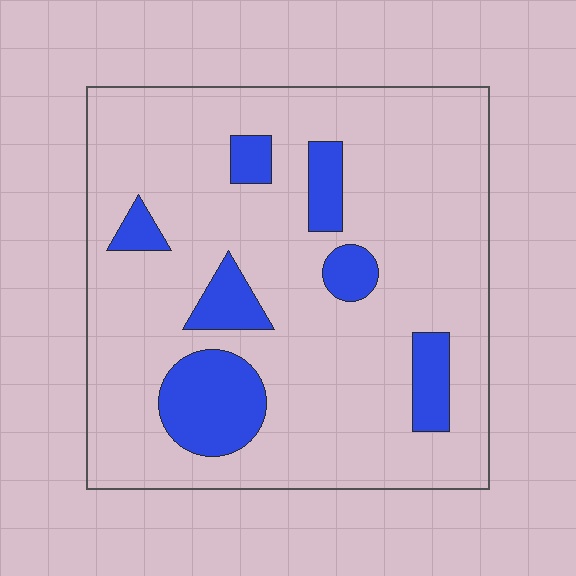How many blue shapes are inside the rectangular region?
7.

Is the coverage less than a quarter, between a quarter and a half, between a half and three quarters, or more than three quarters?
Less than a quarter.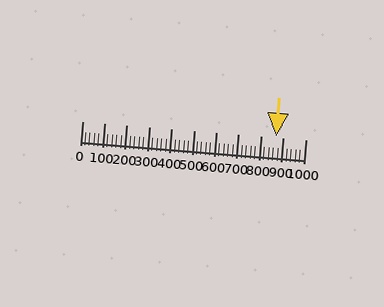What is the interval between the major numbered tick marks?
The major tick marks are spaced 100 units apart.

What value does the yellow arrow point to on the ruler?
The yellow arrow points to approximately 866.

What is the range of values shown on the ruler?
The ruler shows values from 0 to 1000.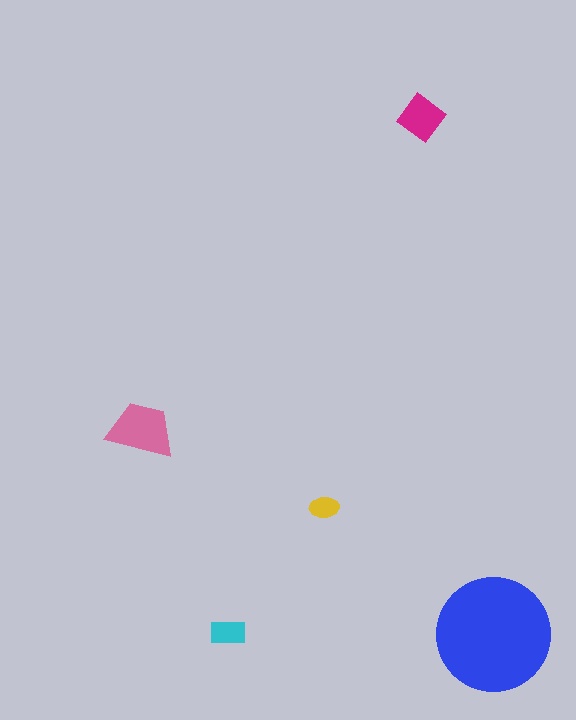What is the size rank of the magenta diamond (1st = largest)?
3rd.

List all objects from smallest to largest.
The yellow ellipse, the cyan rectangle, the magenta diamond, the pink trapezoid, the blue circle.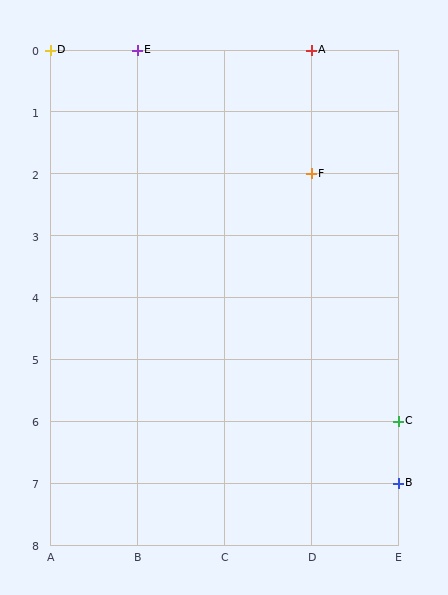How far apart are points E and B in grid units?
Points E and B are 3 columns and 7 rows apart (about 7.6 grid units diagonally).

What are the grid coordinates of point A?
Point A is at grid coordinates (D, 0).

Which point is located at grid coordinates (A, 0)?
Point D is at (A, 0).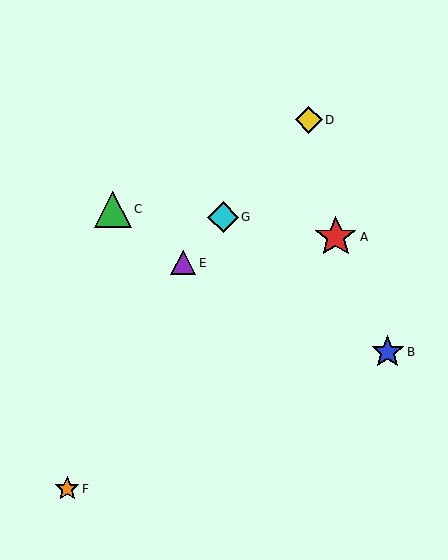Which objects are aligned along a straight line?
Objects D, E, G are aligned along a straight line.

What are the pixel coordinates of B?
Object B is at (388, 352).